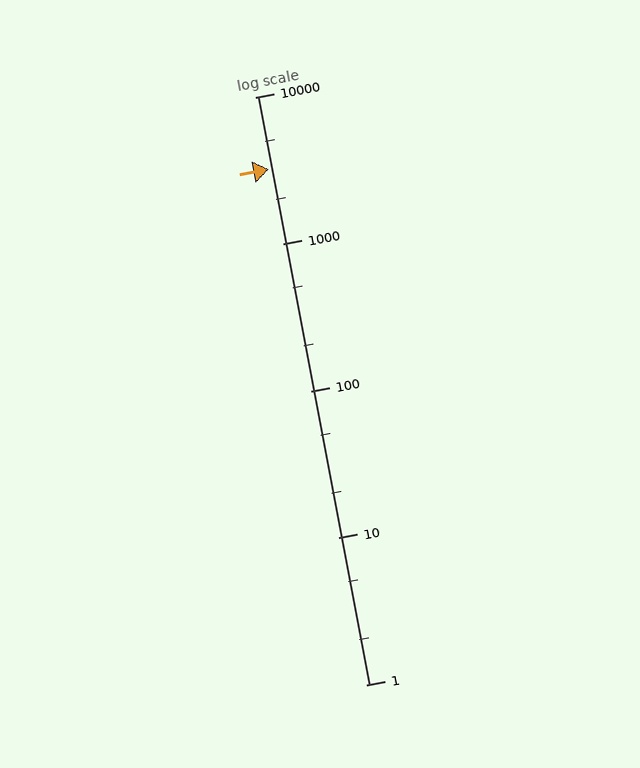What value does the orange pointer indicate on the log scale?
The pointer indicates approximately 3200.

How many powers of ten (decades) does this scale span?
The scale spans 4 decades, from 1 to 10000.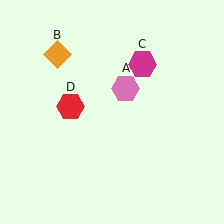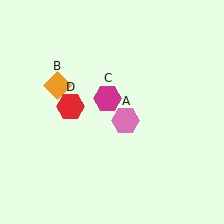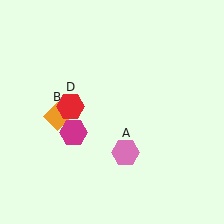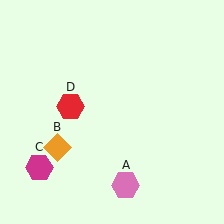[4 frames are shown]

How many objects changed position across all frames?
3 objects changed position: pink hexagon (object A), orange diamond (object B), magenta hexagon (object C).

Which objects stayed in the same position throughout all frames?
Red hexagon (object D) remained stationary.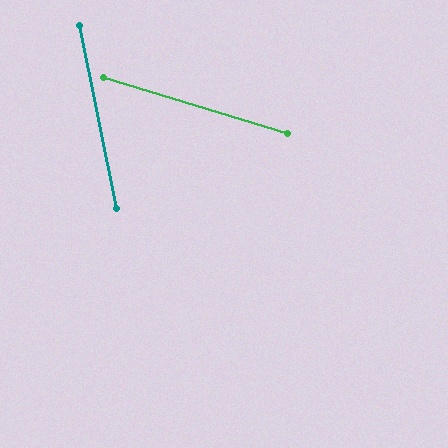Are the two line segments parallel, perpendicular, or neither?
Neither parallel nor perpendicular — they differ by about 62°.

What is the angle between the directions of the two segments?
Approximately 62 degrees.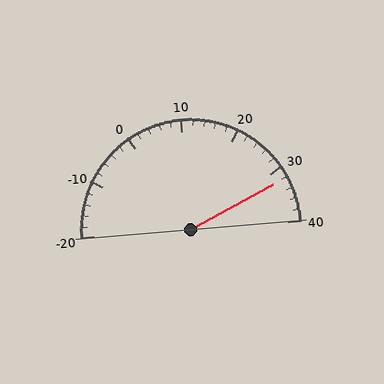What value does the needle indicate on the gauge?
The needle indicates approximately 32.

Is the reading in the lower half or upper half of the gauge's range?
The reading is in the upper half of the range (-20 to 40).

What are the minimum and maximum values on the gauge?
The gauge ranges from -20 to 40.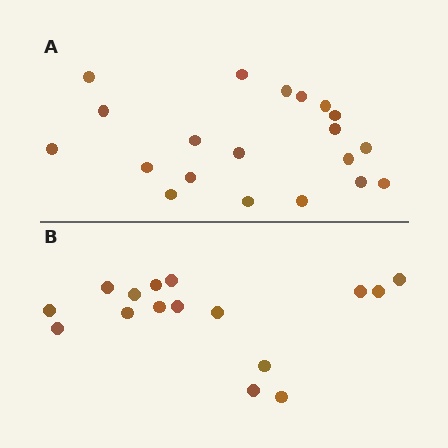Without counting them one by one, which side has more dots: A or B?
Region A (the top region) has more dots.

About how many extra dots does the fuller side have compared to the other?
Region A has about 4 more dots than region B.